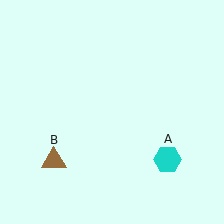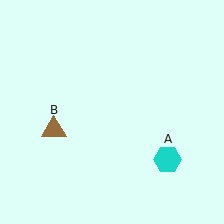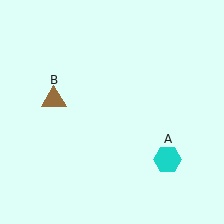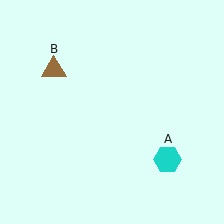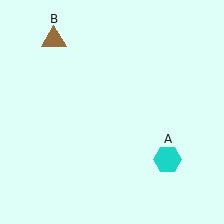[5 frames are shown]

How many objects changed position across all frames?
1 object changed position: brown triangle (object B).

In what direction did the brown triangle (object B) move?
The brown triangle (object B) moved up.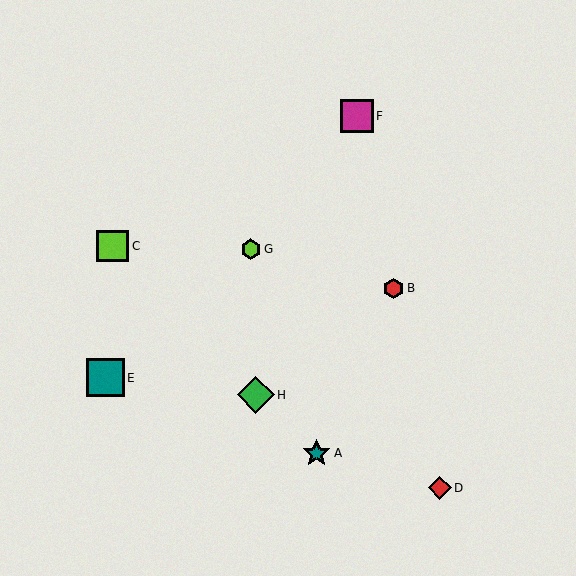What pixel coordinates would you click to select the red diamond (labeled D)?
Click at (440, 488) to select the red diamond D.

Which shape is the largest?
The teal square (labeled E) is the largest.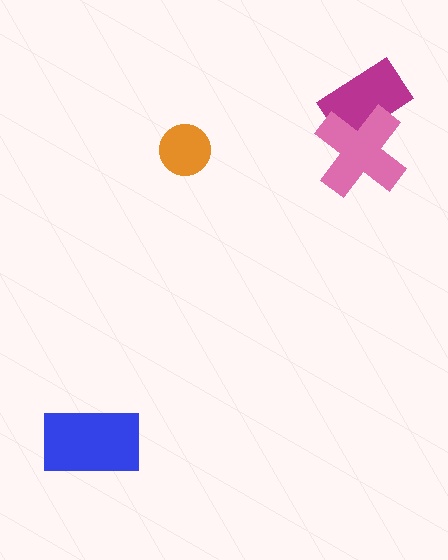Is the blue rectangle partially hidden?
No, no other shape covers it.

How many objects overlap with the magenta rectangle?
1 object overlaps with the magenta rectangle.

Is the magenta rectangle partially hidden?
Yes, it is partially covered by another shape.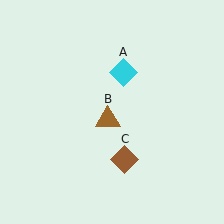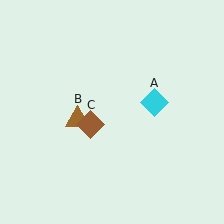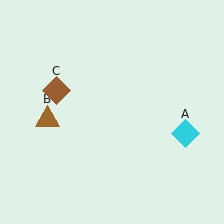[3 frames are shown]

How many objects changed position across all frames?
3 objects changed position: cyan diamond (object A), brown triangle (object B), brown diamond (object C).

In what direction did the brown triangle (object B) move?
The brown triangle (object B) moved left.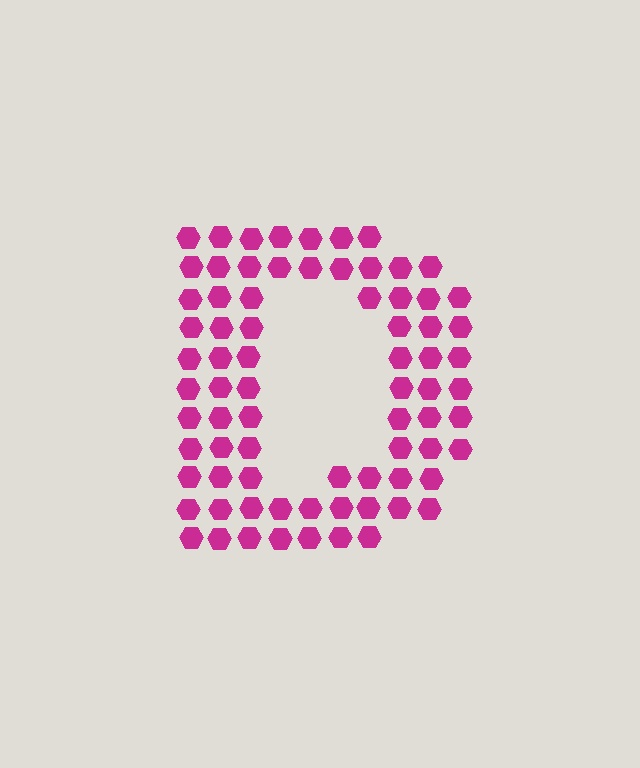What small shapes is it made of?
It is made of small hexagons.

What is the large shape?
The large shape is the letter D.